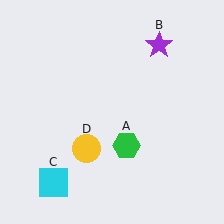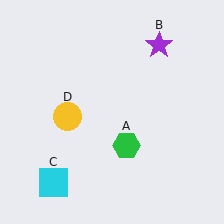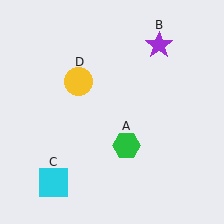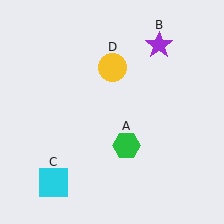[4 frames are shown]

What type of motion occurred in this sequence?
The yellow circle (object D) rotated clockwise around the center of the scene.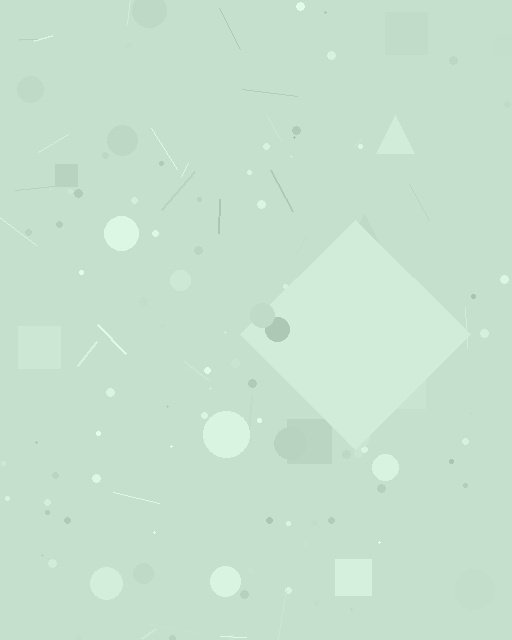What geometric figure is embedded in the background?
A diamond is embedded in the background.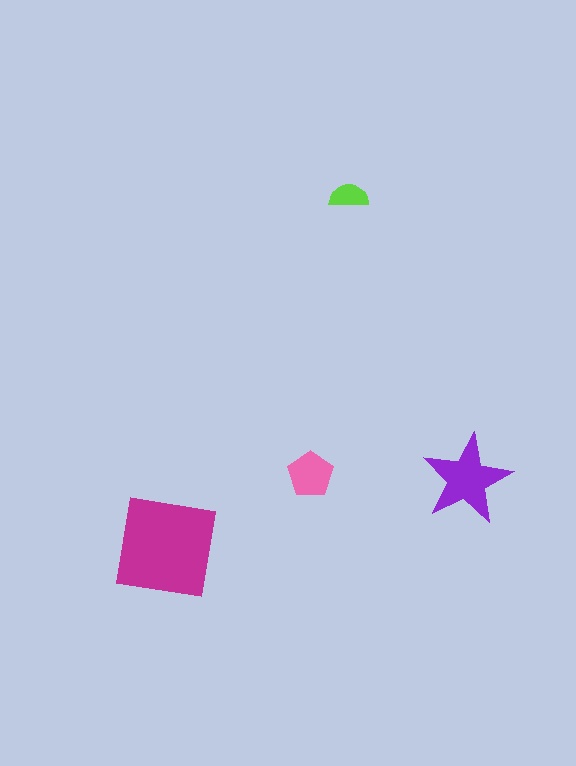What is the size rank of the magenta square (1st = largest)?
1st.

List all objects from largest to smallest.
The magenta square, the purple star, the pink pentagon, the lime semicircle.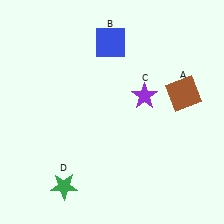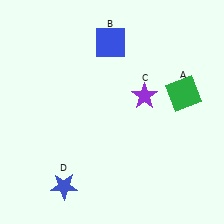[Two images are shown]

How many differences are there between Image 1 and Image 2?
There are 2 differences between the two images.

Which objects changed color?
A changed from brown to green. D changed from green to blue.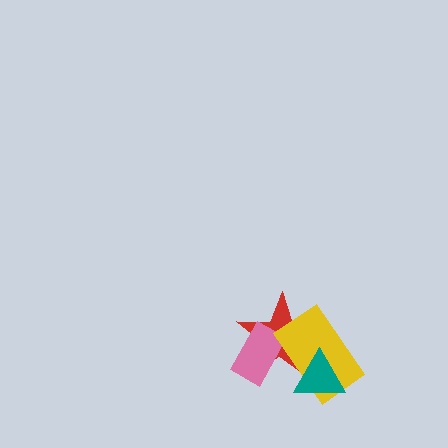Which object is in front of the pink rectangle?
The yellow rectangle is in front of the pink rectangle.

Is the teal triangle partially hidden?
No, no other shape covers it.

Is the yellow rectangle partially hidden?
Yes, it is partially covered by another shape.